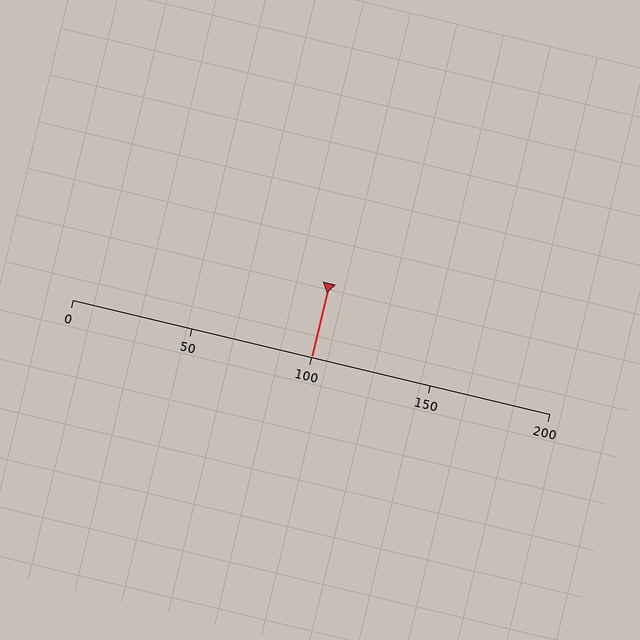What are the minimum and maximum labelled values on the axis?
The axis runs from 0 to 200.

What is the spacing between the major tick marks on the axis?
The major ticks are spaced 50 apart.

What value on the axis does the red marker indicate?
The marker indicates approximately 100.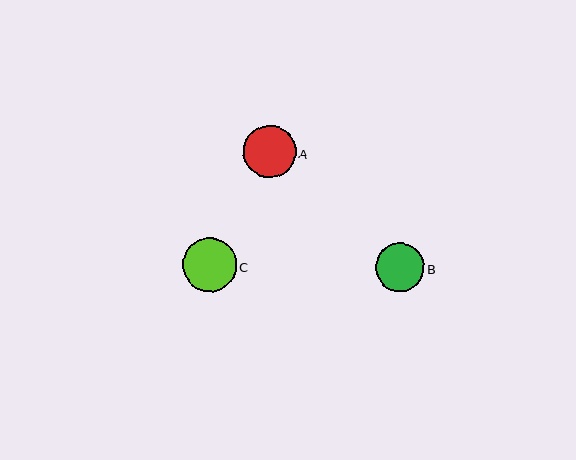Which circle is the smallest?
Circle B is the smallest with a size of approximately 48 pixels.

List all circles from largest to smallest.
From largest to smallest: C, A, B.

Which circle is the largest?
Circle C is the largest with a size of approximately 54 pixels.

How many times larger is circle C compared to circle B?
Circle C is approximately 1.1 times the size of circle B.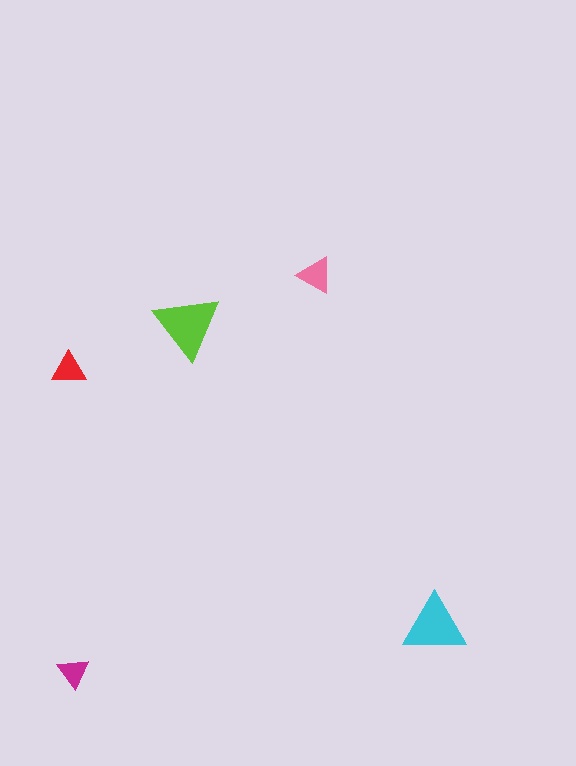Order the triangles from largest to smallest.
the lime one, the cyan one, the pink one, the red one, the magenta one.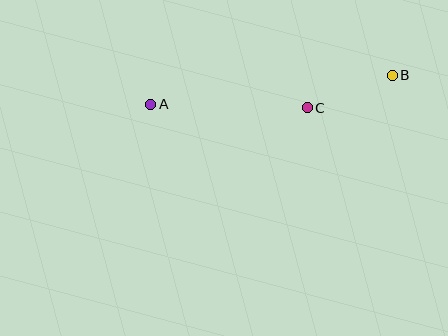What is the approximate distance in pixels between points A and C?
The distance between A and C is approximately 157 pixels.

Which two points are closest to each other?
Points B and C are closest to each other.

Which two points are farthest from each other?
Points A and B are farthest from each other.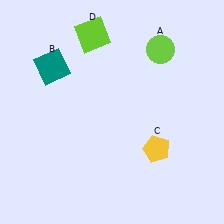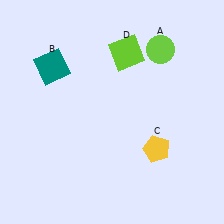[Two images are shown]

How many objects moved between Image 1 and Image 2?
1 object moved between the two images.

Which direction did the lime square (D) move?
The lime square (D) moved right.